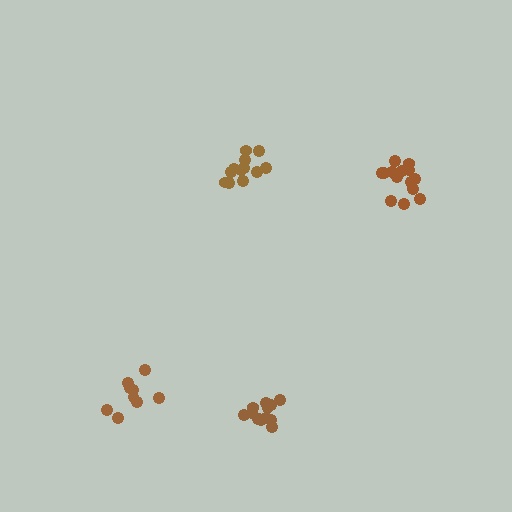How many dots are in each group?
Group 1: 14 dots, Group 2: 13 dots, Group 3: 9 dots, Group 4: 13 dots (49 total).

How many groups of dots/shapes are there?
There are 4 groups.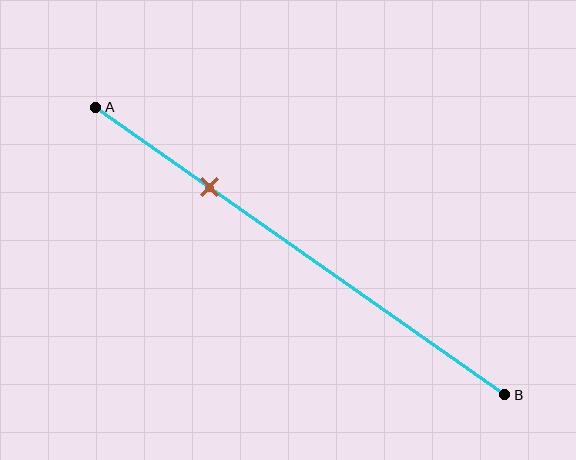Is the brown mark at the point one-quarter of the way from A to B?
Yes, the mark is approximately at the one-quarter point.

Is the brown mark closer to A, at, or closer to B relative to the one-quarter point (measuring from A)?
The brown mark is approximately at the one-quarter point of segment AB.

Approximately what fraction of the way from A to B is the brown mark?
The brown mark is approximately 30% of the way from A to B.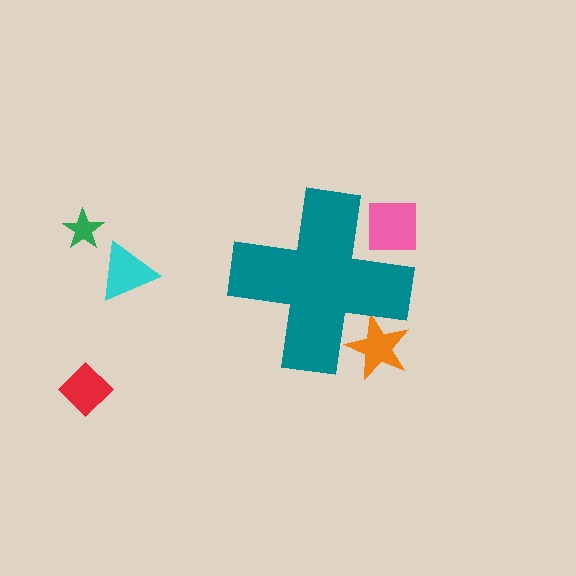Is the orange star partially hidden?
Yes, the orange star is partially hidden behind the teal cross.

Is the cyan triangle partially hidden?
No, the cyan triangle is fully visible.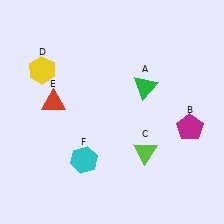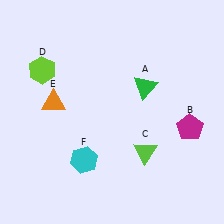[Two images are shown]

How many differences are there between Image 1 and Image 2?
There are 2 differences between the two images.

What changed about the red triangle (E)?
In Image 1, E is red. In Image 2, it changed to orange.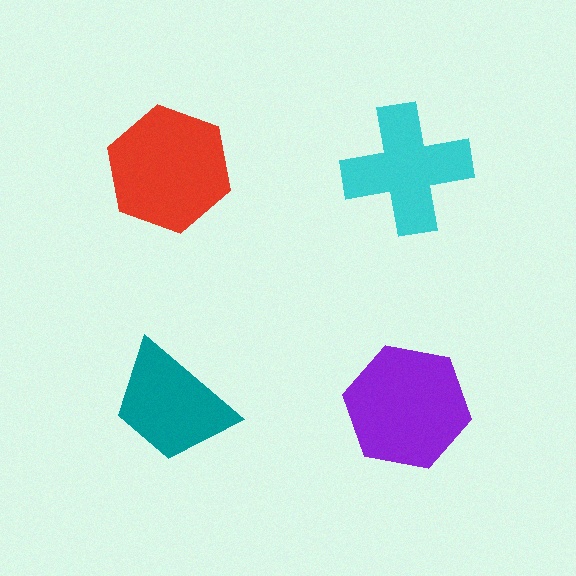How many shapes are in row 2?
2 shapes.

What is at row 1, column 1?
A red hexagon.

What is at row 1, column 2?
A cyan cross.